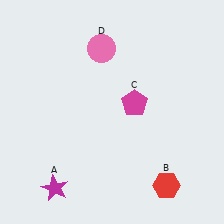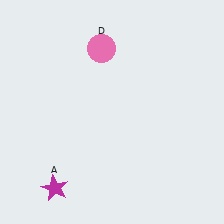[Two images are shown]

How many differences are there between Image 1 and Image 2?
There are 2 differences between the two images.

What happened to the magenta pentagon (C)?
The magenta pentagon (C) was removed in Image 2. It was in the top-right area of Image 1.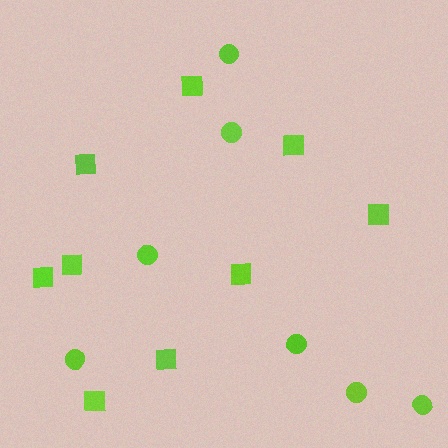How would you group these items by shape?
There are 2 groups: one group of squares (9) and one group of circles (7).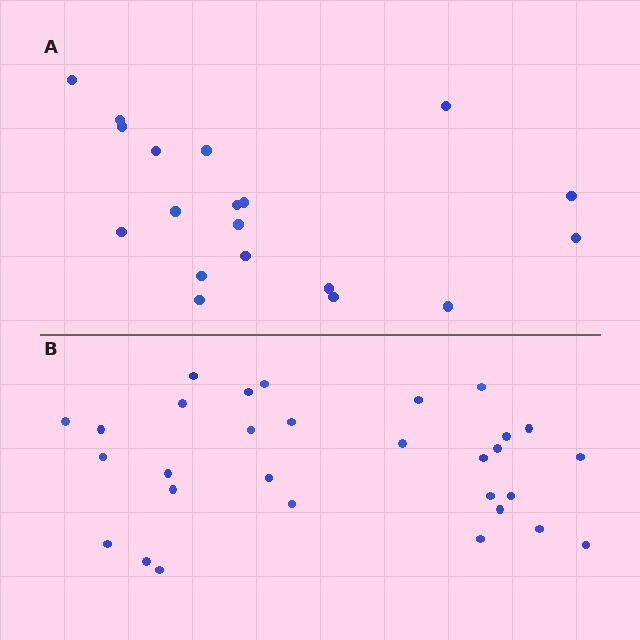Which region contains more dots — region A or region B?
Region B (the bottom region) has more dots.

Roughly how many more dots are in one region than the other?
Region B has roughly 12 or so more dots than region A.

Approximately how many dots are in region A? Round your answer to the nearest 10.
About 20 dots. (The exact count is 19, which rounds to 20.)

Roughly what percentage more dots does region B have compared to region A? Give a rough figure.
About 60% more.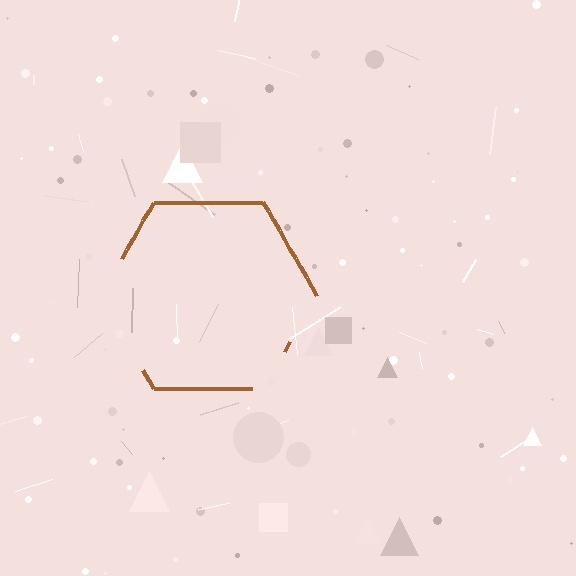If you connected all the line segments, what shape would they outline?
They would outline a hexagon.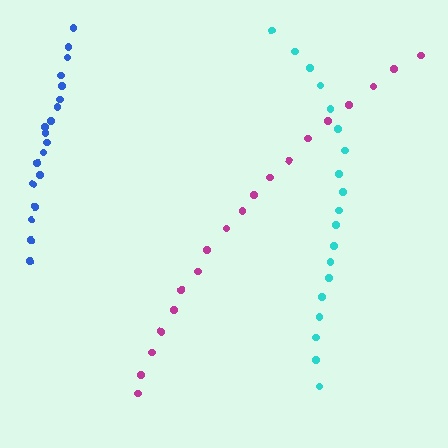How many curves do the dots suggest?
There are 3 distinct paths.